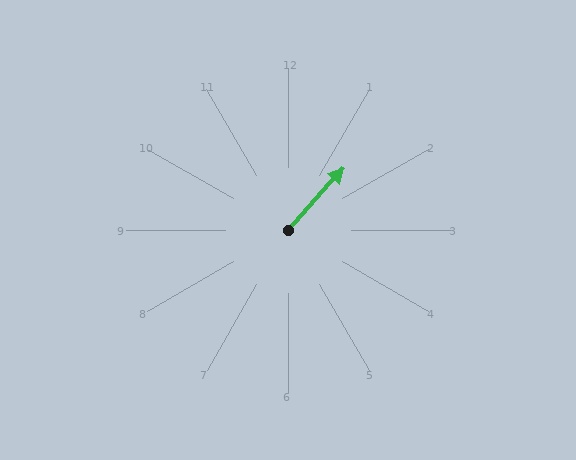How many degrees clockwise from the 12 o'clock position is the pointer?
Approximately 42 degrees.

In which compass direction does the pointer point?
Northeast.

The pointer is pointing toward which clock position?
Roughly 1 o'clock.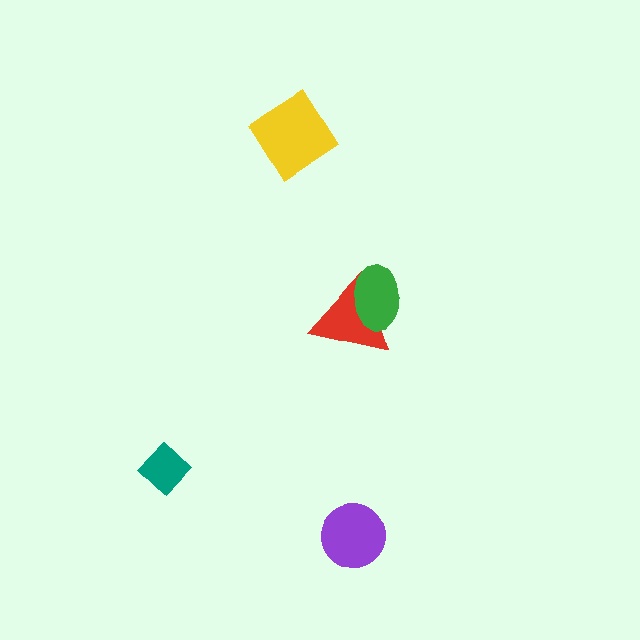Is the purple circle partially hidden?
No, no other shape covers it.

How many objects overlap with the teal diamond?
0 objects overlap with the teal diamond.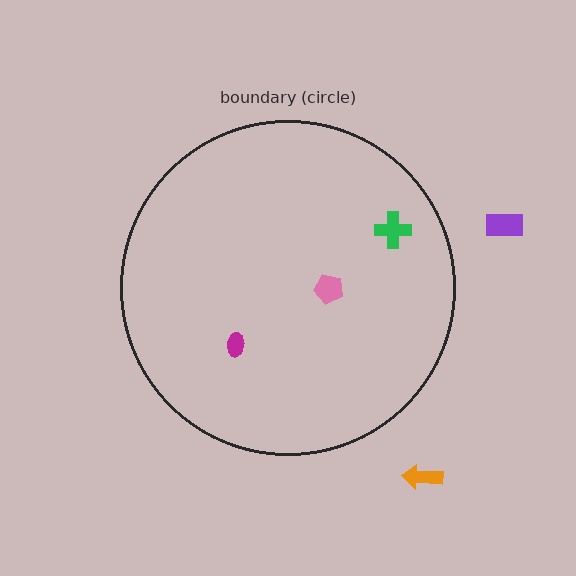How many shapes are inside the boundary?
3 inside, 2 outside.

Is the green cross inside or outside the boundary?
Inside.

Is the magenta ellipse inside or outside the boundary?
Inside.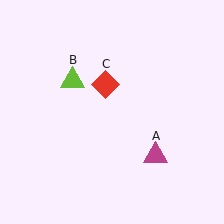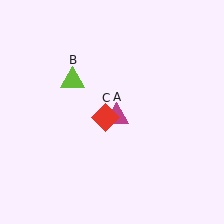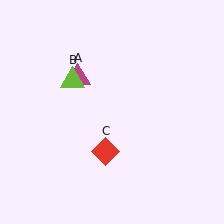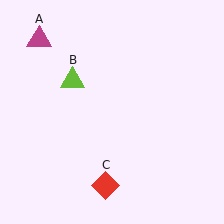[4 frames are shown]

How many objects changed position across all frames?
2 objects changed position: magenta triangle (object A), red diamond (object C).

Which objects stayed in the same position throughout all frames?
Lime triangle (object B) remained stationary.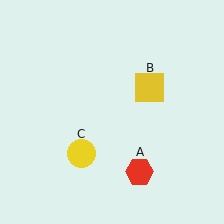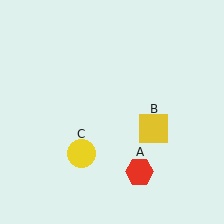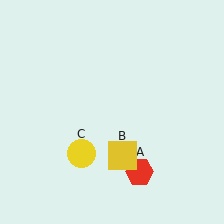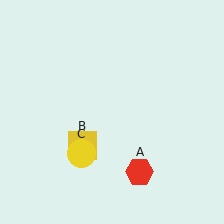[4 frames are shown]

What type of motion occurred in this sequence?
The yellow square (object B) rotated clockwise around the center of the scene.